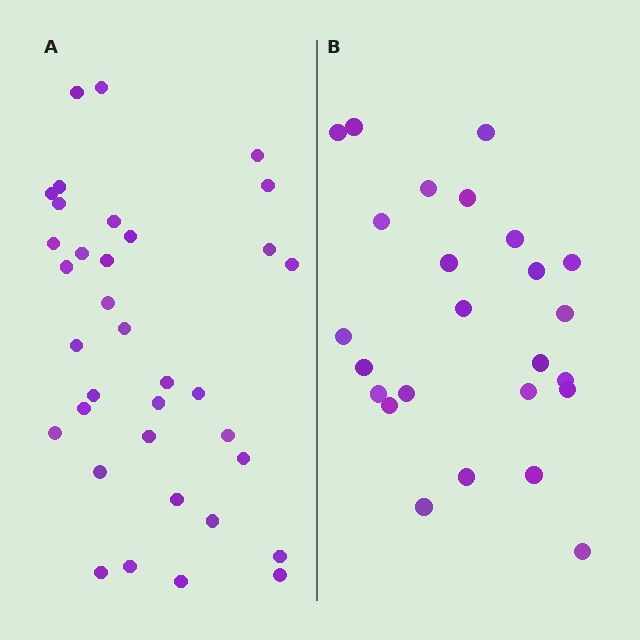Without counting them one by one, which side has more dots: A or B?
Region A (the left region) has more dots.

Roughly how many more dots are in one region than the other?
Region A has roughly 10 or so more dots than region B.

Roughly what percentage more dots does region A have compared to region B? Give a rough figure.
About 40% more.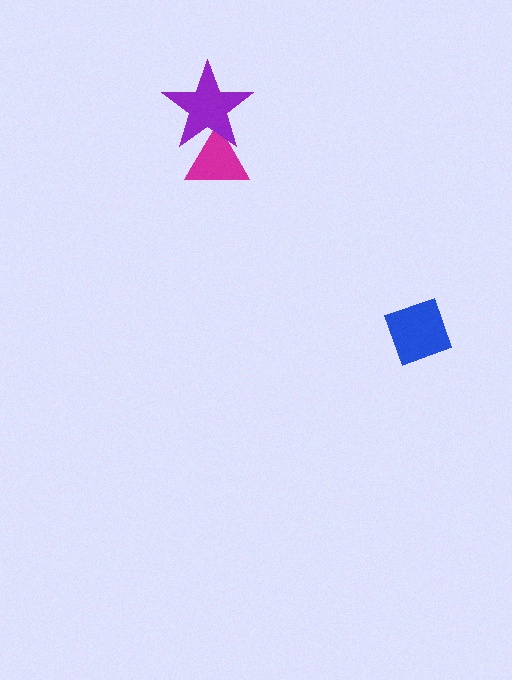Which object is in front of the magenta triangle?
The purple star is in front of the magenta triangle.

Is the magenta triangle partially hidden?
Yes, it is partially covered by another shape.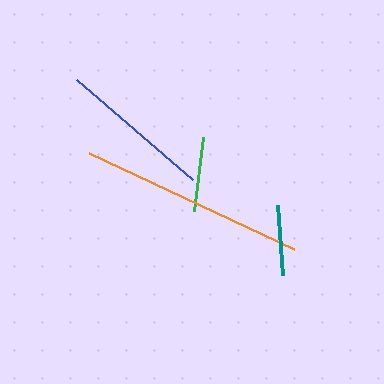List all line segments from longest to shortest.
From longest to shortest: orange, blue, green, teal.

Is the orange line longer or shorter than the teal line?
The orange line is longer than the teal line.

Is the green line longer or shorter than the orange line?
The orange line is longer than the green line.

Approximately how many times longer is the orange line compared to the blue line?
The orange line is approximately 1.5 times the length of the blue line.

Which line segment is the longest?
The orange line is the longest at approximately 227 pixels.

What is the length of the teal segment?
The teal segment is approximately 70 pixels long.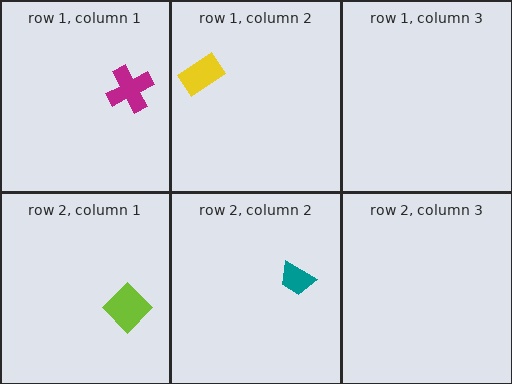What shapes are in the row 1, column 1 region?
The magenta cross.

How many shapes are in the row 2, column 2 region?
1.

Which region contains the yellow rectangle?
The row 1, column 2 region.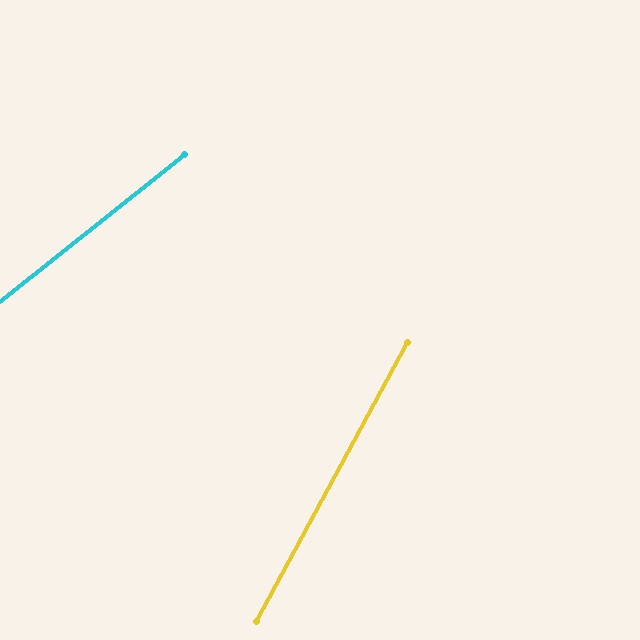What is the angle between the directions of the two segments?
Approximately 23 degrees.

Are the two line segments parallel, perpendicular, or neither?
Neither parallel nor perpendicular — they differ by about 23°.